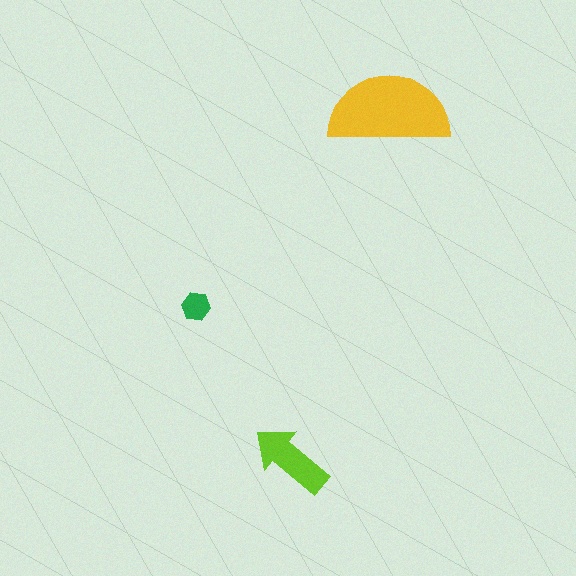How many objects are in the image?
There are 3 objects in the image.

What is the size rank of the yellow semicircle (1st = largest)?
1st.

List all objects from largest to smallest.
The yellow semicircle, the lime arrow, the green hexagon.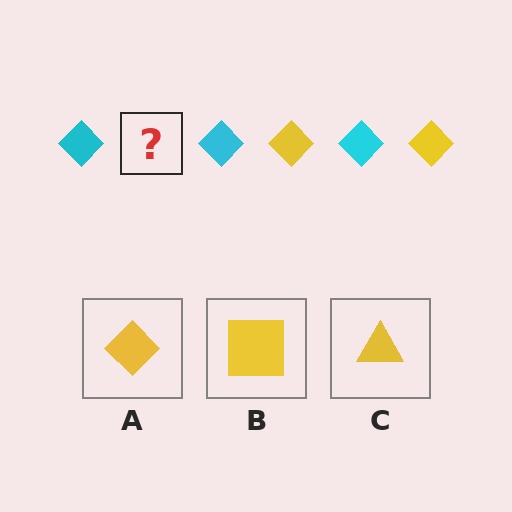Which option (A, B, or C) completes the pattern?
A.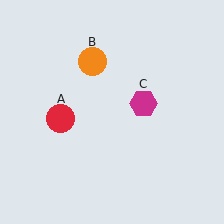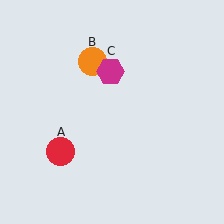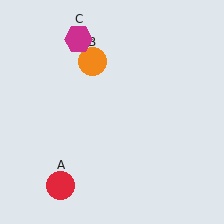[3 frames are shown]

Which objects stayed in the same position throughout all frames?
Orange circle (object B) remained stationary.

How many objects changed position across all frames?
2 objects changed position: red circle (object A), magenta hexagon (object C).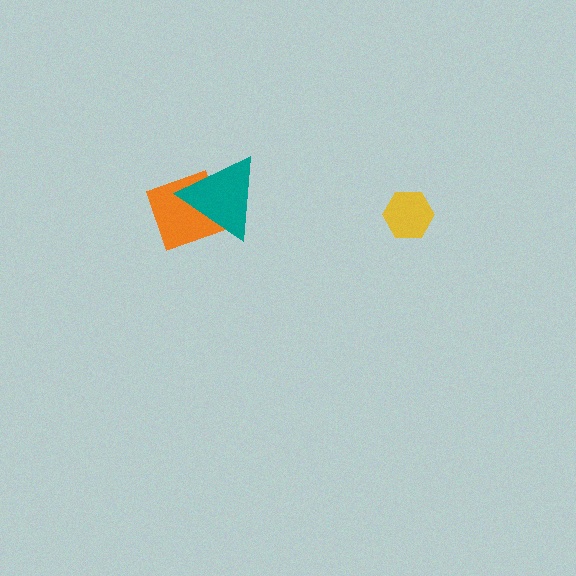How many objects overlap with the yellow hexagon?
0 objects overlap with the yellow hexagon.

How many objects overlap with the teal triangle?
1 object overlaps with the teal triangle.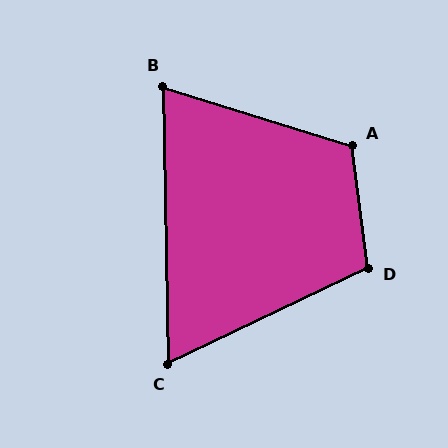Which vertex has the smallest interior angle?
C, at approximately 66 degrees.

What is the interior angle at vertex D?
Approximately 108 degrees (obtuse).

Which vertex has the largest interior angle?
A, at approximately 114 degrees.